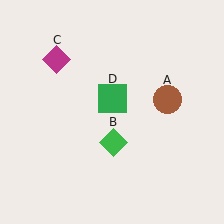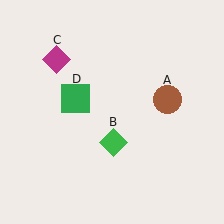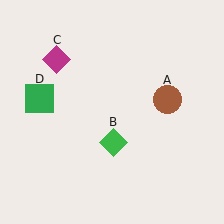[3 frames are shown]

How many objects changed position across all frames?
1 object changed position: green square (object D).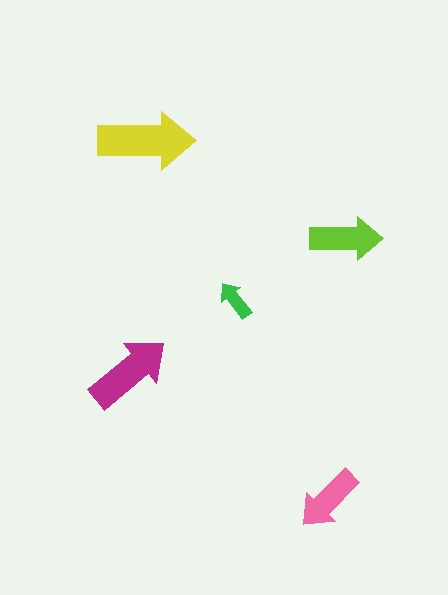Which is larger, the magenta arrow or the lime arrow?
The magenta one.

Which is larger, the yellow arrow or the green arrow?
The yellow one.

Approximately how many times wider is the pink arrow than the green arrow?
About 1.5 times wider.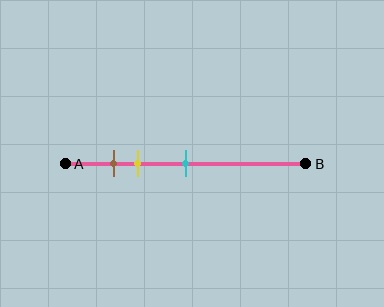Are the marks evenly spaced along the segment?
No, the marks are not evenly spaced.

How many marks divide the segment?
There are 3 marks dividing the segment.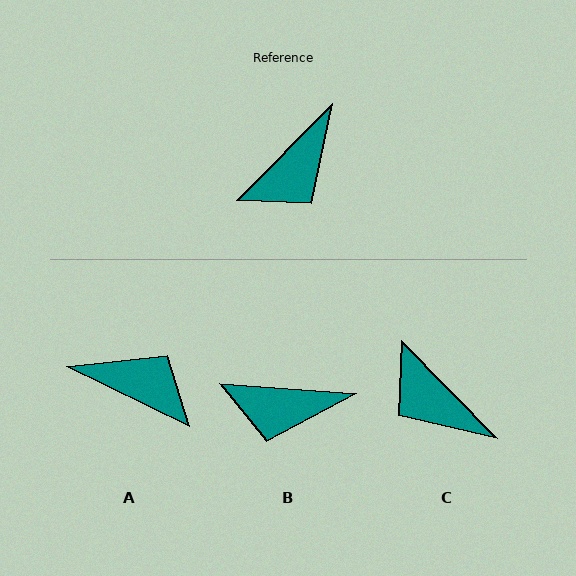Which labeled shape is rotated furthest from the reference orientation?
A, about 109 degrees away.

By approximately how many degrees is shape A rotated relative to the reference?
Approximately 109 degrees counter-clockwise.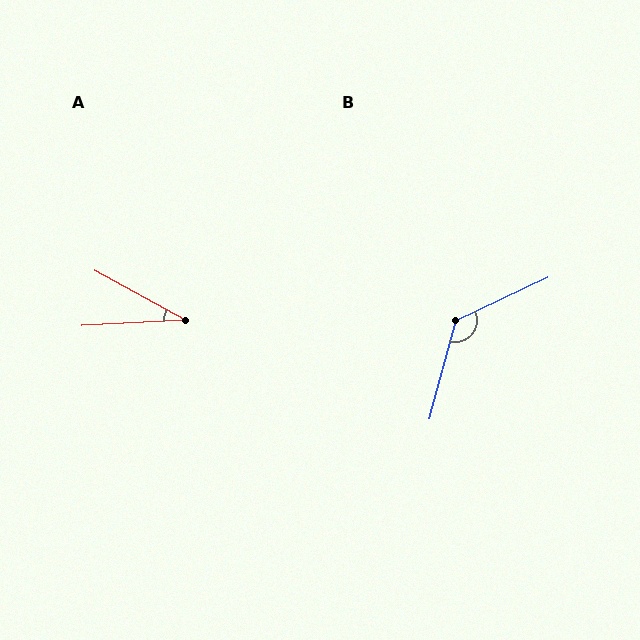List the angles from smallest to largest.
A (32°), B (130°).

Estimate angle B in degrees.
Approximately 130 degrees.